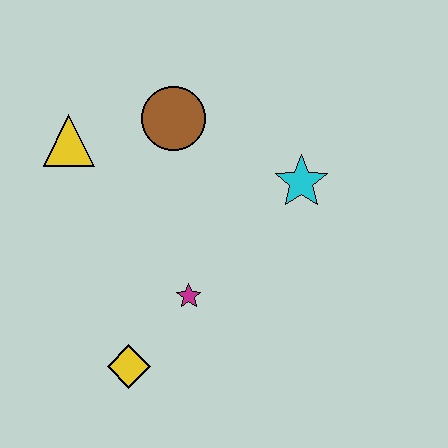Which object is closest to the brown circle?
The yellow triangle is closest to the brown circle.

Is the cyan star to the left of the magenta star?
No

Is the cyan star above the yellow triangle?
No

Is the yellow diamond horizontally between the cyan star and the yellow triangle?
Yes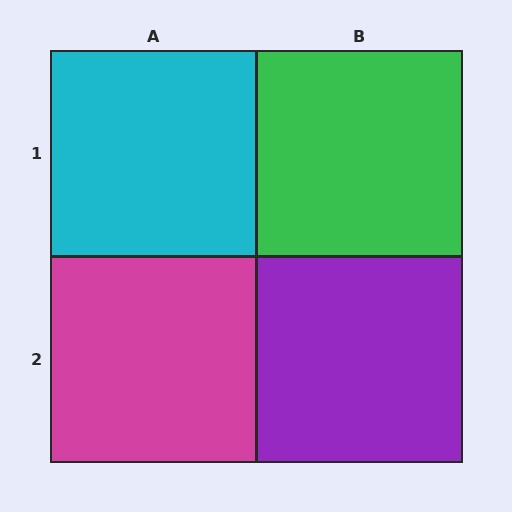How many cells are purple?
1 cell is purple.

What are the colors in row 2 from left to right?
Magenta, purple.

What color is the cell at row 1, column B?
Green.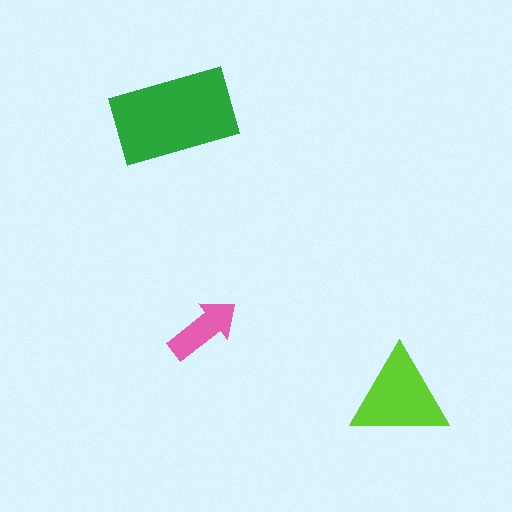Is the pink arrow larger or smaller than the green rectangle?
Smaller.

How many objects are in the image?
There are 3 objects in the image.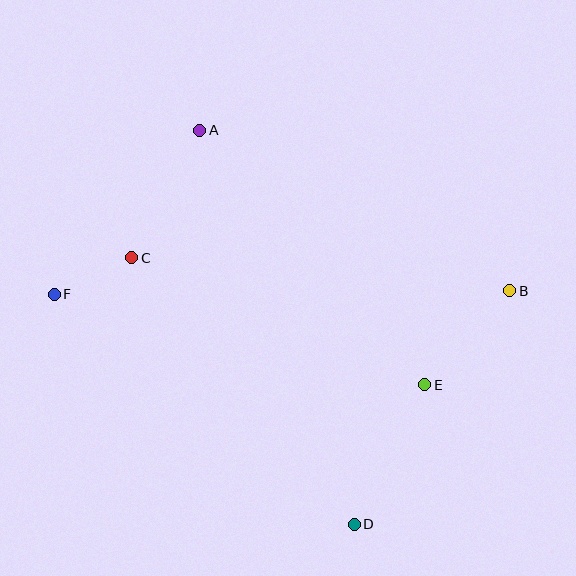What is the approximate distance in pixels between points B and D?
The distance between B and D is approximately 280 pixels.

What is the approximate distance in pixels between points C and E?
The distance between C and E is approximately 319 pixels.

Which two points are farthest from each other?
Points B and F are farthest from each other.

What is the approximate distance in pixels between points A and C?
The distance between A and C is approximately 145 pixels.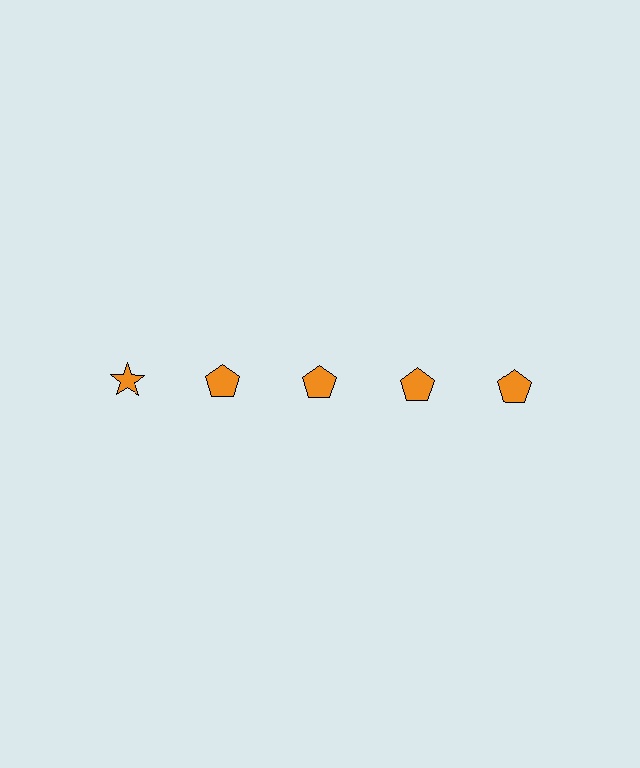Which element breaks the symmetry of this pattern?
The orange star in the top row, leftmost column breaks the symmetry. All other shapes are orange pentagons.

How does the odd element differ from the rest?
It has a different shape: star instead of pentagon.